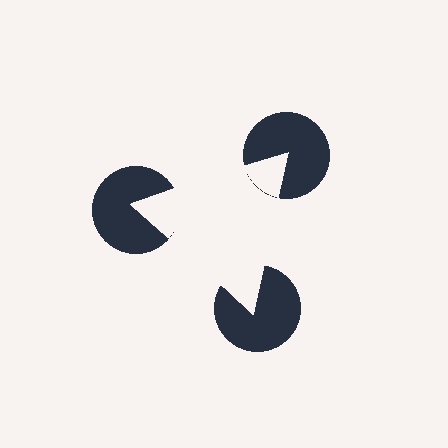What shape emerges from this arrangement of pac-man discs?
An illusory triangle — its edges are inferred from the aligned wedge cuts in the pac-man discs, not physically drawn.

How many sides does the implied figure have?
3 sides.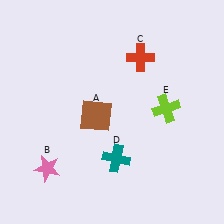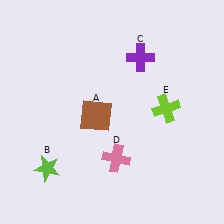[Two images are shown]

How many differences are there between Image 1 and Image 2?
There are 3 differences between the two images.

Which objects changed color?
B changed from pink to lime. C changed from red to purple. D changed from teal to pink.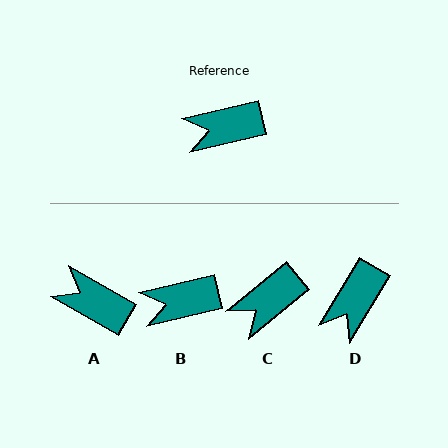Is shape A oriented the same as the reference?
No, it is off by about 43 degrees.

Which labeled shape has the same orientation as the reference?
B.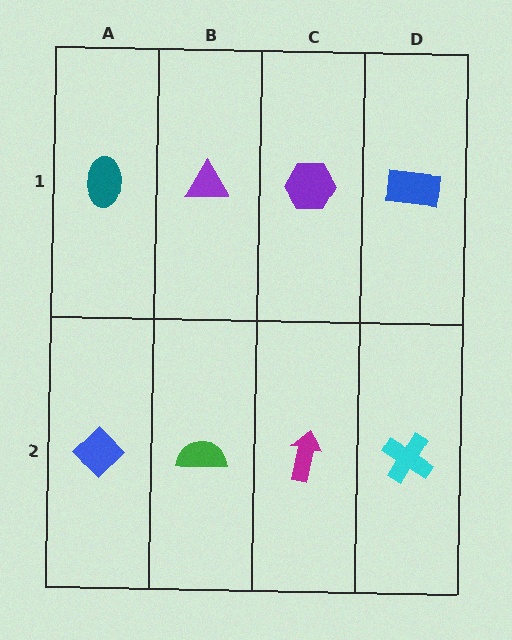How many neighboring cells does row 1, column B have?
3.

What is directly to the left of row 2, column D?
A magenta arrow.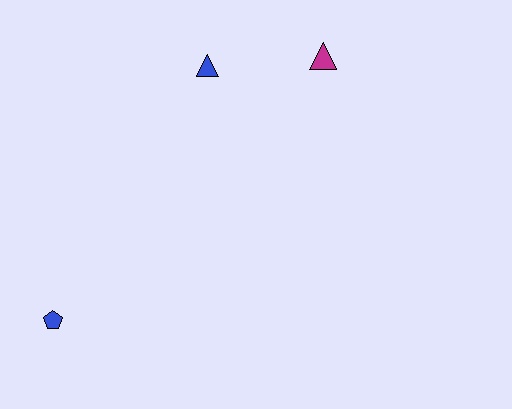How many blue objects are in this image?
There are 2 blue objects.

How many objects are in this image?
There are 3 objects.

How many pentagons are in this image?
There is 1 pentagon.